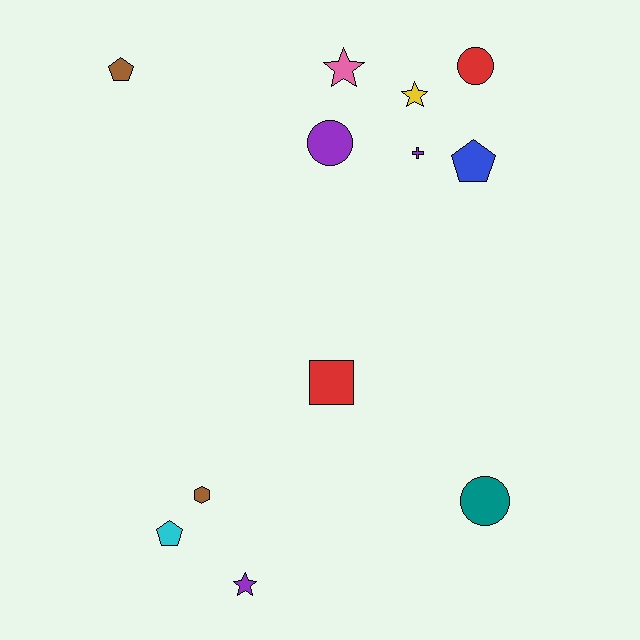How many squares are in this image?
There is 1 square.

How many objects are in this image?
There are 12 objects.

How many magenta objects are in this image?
There are no magenta objects.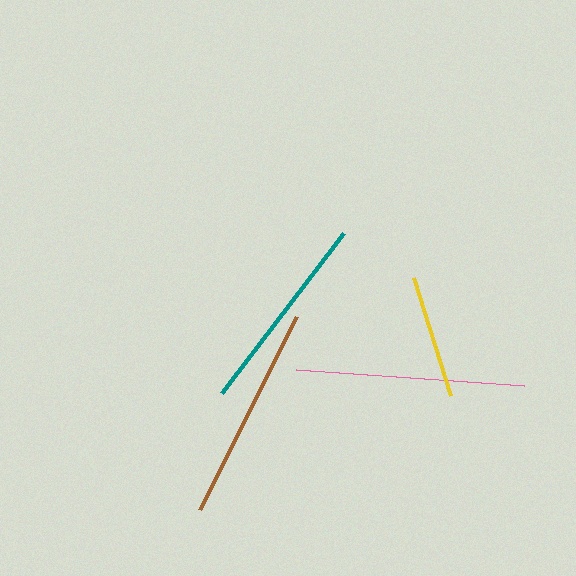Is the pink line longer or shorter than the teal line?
The pink line is longer than the teal line.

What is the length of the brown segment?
The brown segment is approximately 216 pixels long.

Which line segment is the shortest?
The yellow line is the shortest at approximately 124 pixels.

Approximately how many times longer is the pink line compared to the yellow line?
The pink line is approximately 1.9 times the length of the yellow line.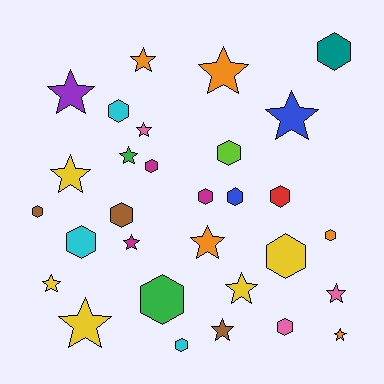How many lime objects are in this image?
There is 1 lime object.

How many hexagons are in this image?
There are 15 hexagons.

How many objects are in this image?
There are 30 objects.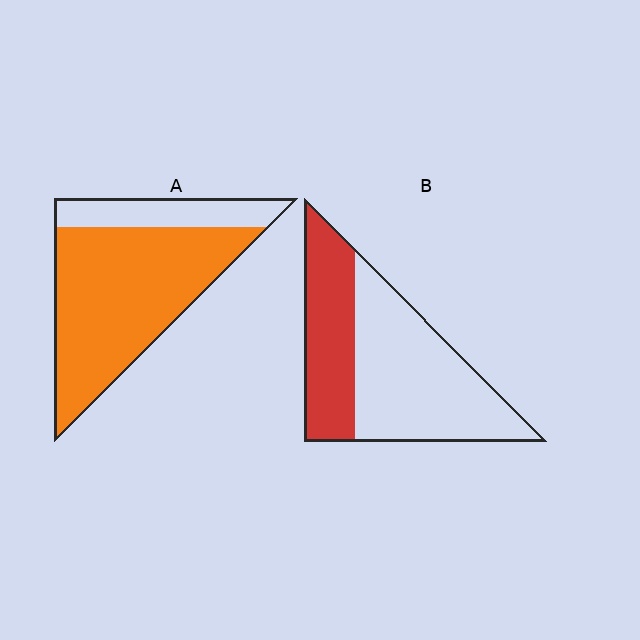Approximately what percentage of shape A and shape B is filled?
A is approximately 80% and B is approximately 40%.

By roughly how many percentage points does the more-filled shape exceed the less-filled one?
By roughly 40 percentage points (A over B).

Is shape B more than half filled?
No.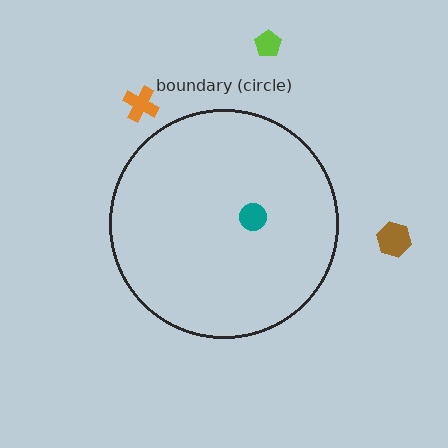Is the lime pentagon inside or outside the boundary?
Outside.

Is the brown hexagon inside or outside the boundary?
Outside.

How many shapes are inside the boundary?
1 inside, 3 outside.